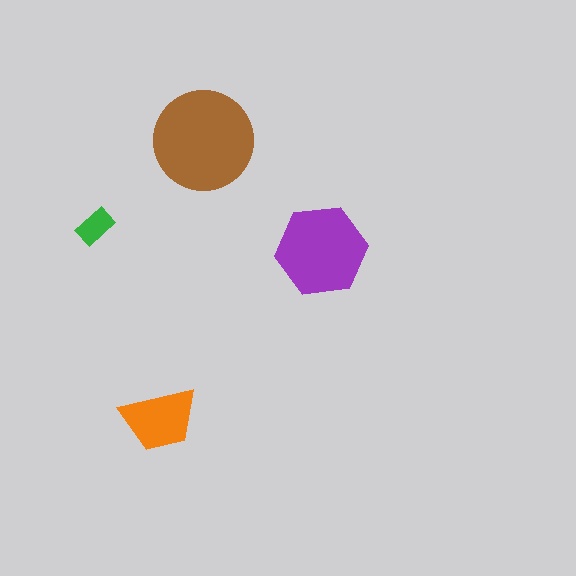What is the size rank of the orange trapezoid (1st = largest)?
3rd.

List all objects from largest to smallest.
The brown circle, the purple hexagon, the orange trapezoid, the green rectangle.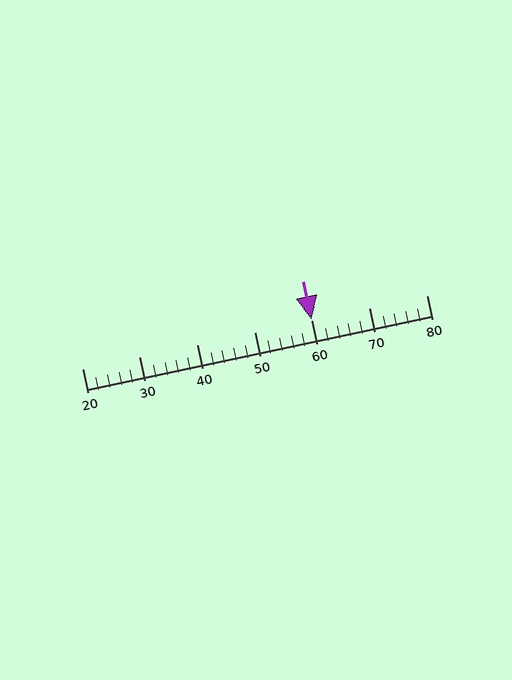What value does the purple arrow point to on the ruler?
The purple arrow points to approximately 60.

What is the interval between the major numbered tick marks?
The major tick marks are spaced 10 units apart.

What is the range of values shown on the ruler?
The ruler shows values from 20 to 80.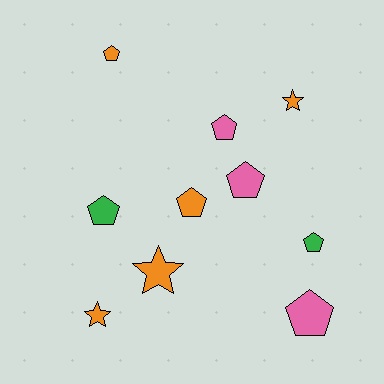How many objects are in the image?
There are 10 objects.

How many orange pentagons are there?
There are 2 orange pentagons.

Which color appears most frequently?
Orange, with 5 objects.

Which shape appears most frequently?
Pentagon, with 7 objects.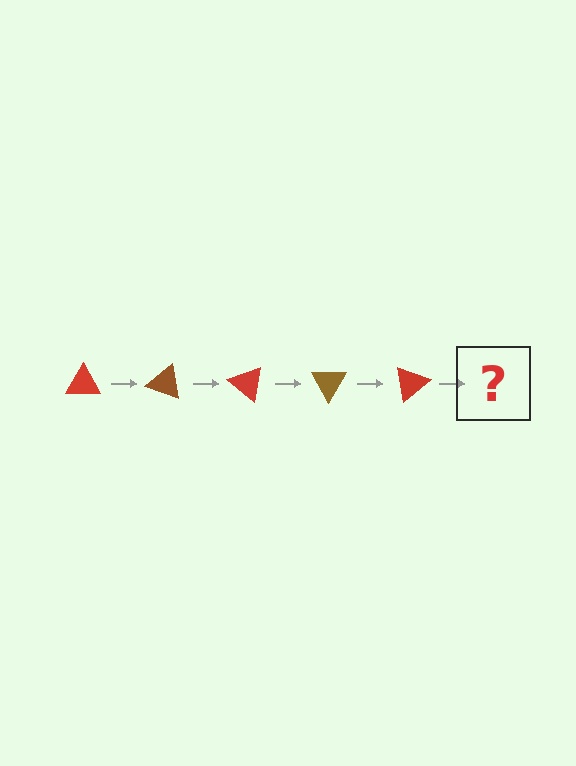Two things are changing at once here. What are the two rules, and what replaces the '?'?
The two rules are that it rotates 20 degrees each step and the color cycles through red and brown. The '?' should be a brown triangle, rotated 100 degrees from the start.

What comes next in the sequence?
The next element should be a brown triangle, rotated 100 degrees from the start.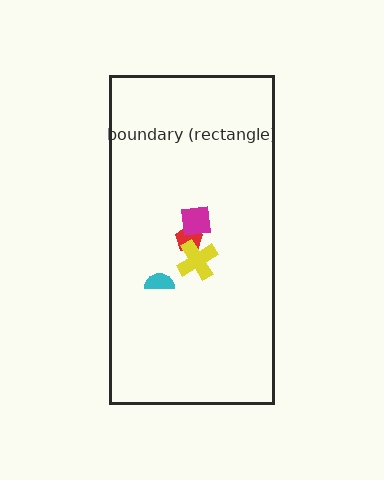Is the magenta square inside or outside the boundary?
Inside.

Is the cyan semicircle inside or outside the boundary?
Inside.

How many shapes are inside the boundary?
4 inside, 0 outside.